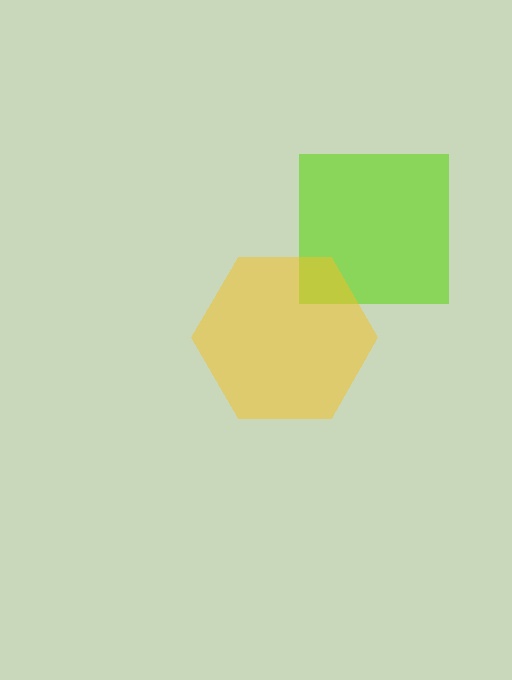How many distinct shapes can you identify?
There are 2 distinct shapes: a lime square, a yellow hexagon.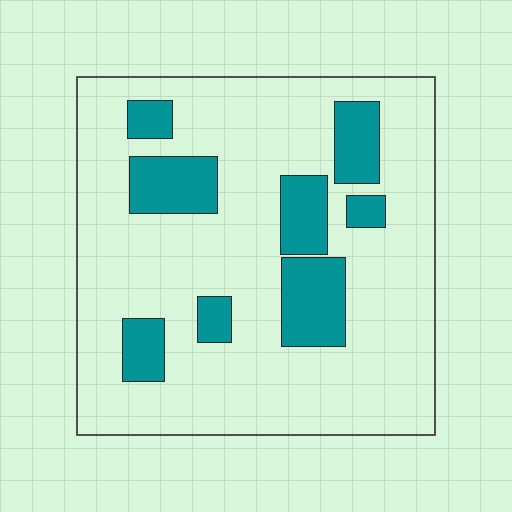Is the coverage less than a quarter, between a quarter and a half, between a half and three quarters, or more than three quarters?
Less than a quarter.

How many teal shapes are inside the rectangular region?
8.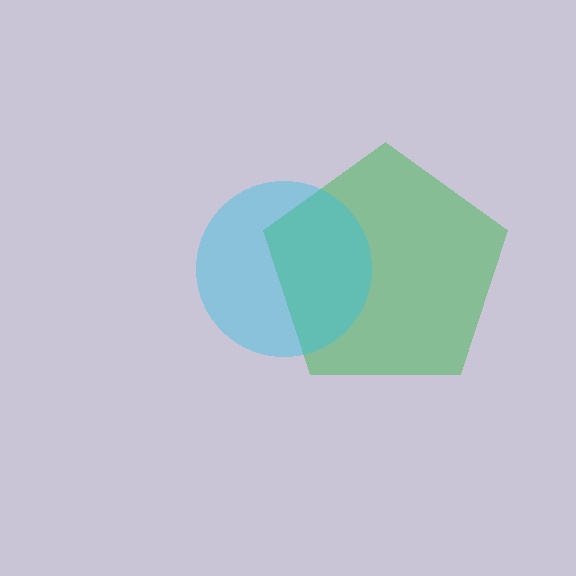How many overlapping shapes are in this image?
There are 2 overlapping shapes in the image.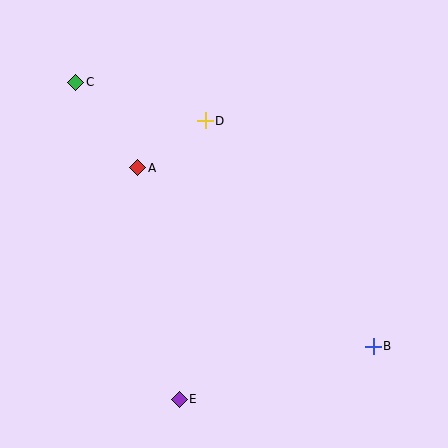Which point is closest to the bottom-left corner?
Point E is closest to the bottom-left corner.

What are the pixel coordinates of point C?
Point C is at (76, 82).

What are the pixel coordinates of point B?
Point B is at (373, 346).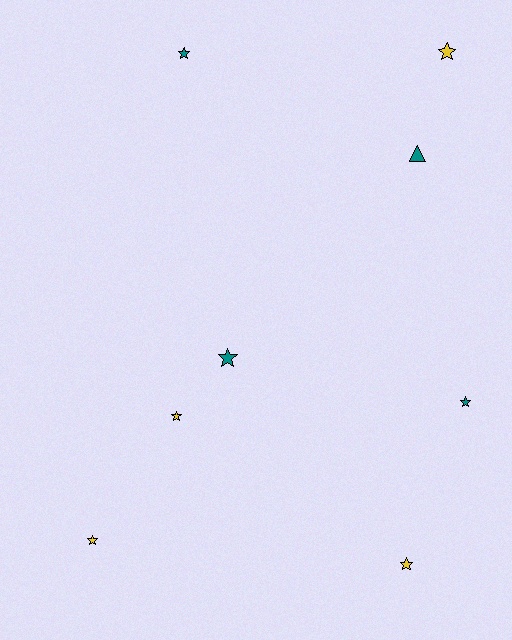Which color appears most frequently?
Yellow, with 4 objects.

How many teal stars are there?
There are 3 teal stars.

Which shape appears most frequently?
Star, with 7 objects.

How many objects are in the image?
There are 8 objects.